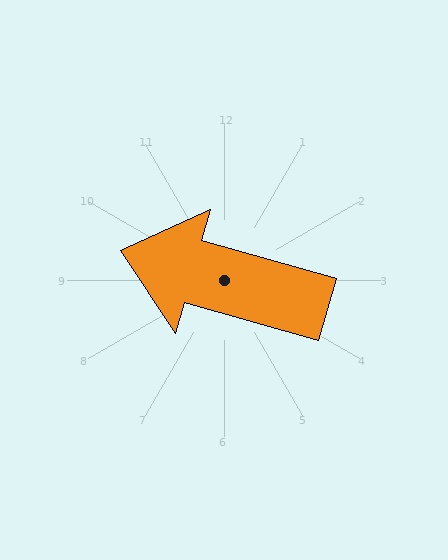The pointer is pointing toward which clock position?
Roughly 10 o'clock.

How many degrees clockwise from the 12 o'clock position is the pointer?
Approximately 286 degrees.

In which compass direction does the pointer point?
West.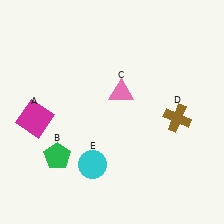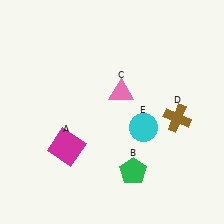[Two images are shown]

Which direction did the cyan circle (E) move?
The cyan circle (E) moved right.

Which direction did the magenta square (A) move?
The magenta square (A) moved right.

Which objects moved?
The objects that moved are: the magenta square (A), the green pentagon (B), the cyan circle (E).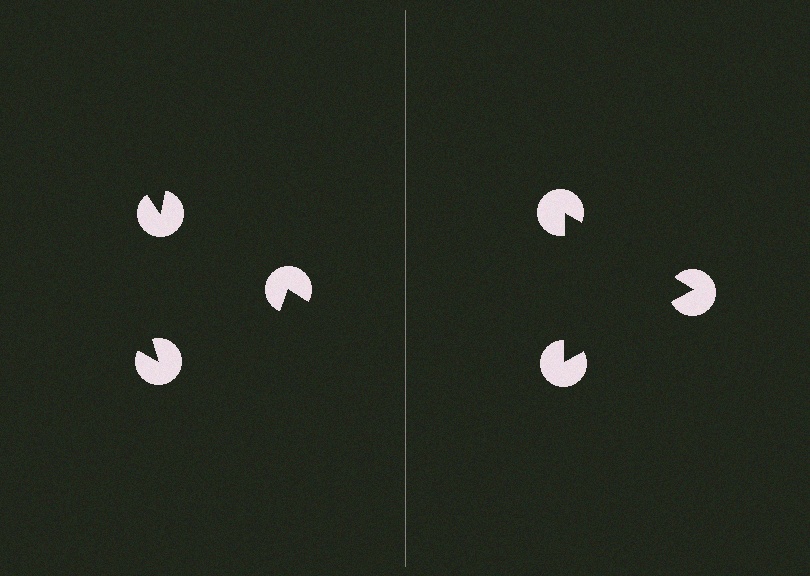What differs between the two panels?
The pac-man discs are positioned identically on both sides; only the wedge orientations differ. On the right they align to a triangle; on the left they are misaligned.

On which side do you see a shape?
An illusory triangle appears on the right side. On the left side the wedge cuts are rotated, so no coherent shape forms.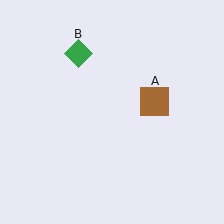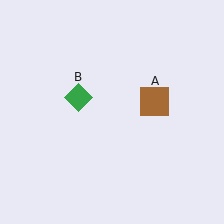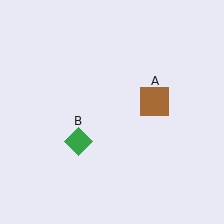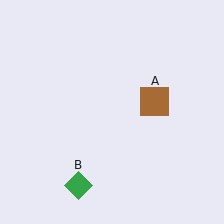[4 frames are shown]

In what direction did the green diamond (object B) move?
The green diamond (object B) moved down.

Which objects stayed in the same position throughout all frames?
Brown square (object A) remained stationary.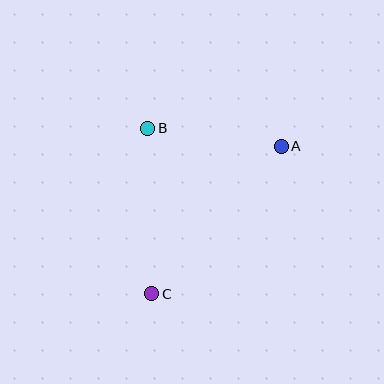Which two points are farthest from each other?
Points A and C are farthest from each other.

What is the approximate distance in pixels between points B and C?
The distance between B and C is approximately 166 pixels.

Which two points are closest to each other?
Points A and B are closest to each other.